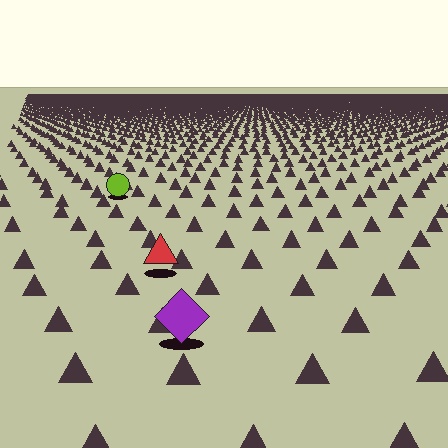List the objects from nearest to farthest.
From nearest to farthest: the purple diamond, the red triangle, the lime circle.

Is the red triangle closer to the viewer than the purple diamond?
No. The purple diamond is closer — you can tell from the texture gradient: the ground texture is coarser near it.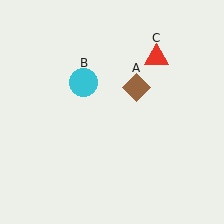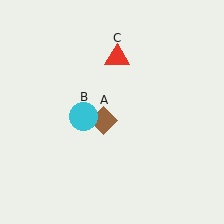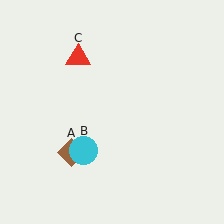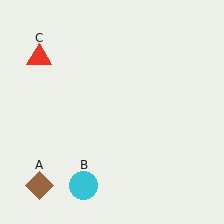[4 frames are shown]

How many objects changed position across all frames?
3 objects changed position: brown diamond (object A), cyan circle (object B), red triangle (object C).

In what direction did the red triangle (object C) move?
The red triangle (object C) moved left.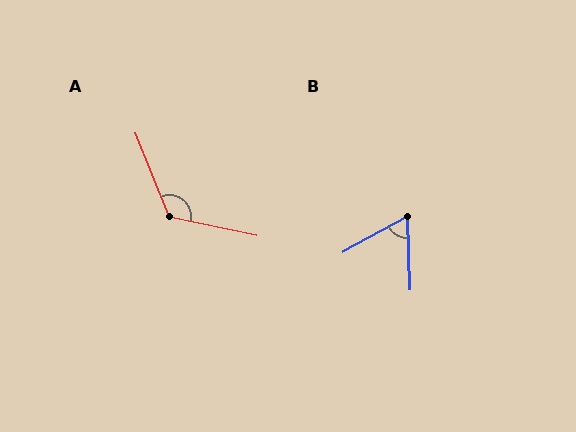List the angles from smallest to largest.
B (63°), A (124°).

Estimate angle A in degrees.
Approximately 124 degrees.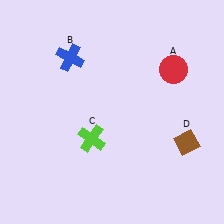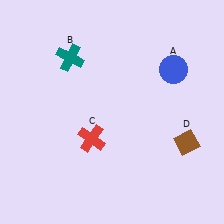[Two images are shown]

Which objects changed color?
A changed from red to blue. B changed from blue to teal. C changed from lime to red.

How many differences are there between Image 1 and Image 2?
There are 3 differences between the two images.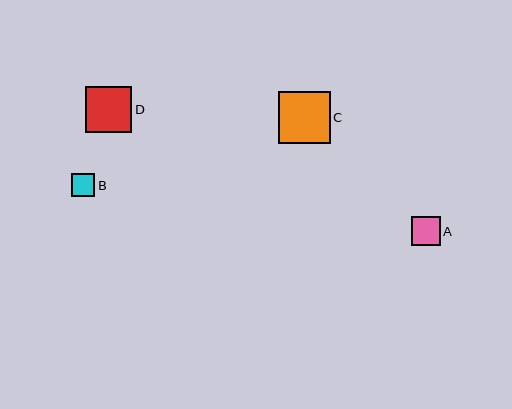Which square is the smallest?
Square B is the smallest with a size of approximately 23 pixels.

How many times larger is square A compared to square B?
Square A is approximately 1.2 times the size of square B.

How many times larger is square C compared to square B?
Square C is approximately 2.2 times the size of square B.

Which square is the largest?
Square C is the largest with a size of approximately 52 pixels.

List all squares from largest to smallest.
From largest to smallest: C, D, A, B.